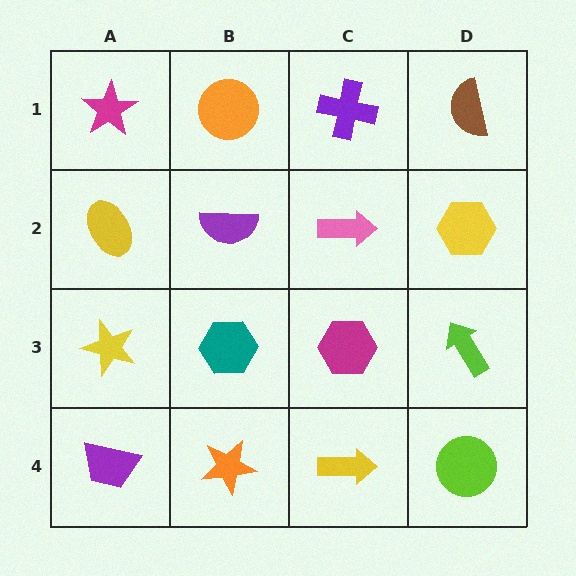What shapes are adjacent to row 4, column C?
A magenta hexagon (row 3, column C), an orange star (row 4, column B), a lime circle (row 4, column D).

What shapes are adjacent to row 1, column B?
A purple semicircle (row 2, column B), a magenta star (row 1, column A), a purple cross (row 1, column C).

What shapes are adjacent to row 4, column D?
A lime arrow (row 3, column D), a yellow arrow (row 4, column C).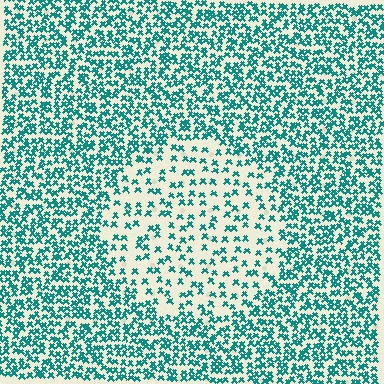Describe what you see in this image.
The image contains small teal elements arranged at two different densities. A circle-shaped region is visible where the elements are less densely packed than the surrounding area.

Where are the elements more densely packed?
The elements are more densely packed outside the circle boundary.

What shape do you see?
I see a circle.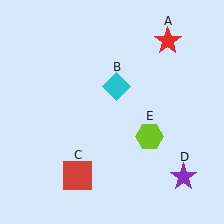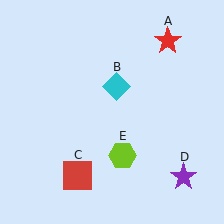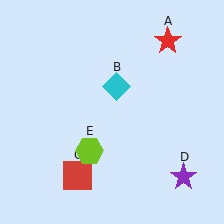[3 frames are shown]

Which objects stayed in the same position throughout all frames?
Red star (object A) and cyan diamond (object B) and red square (object C) and purple star (object D) remained stationary.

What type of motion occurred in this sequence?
The lime hexagon (object E) rotated clockwise around the center of the scene.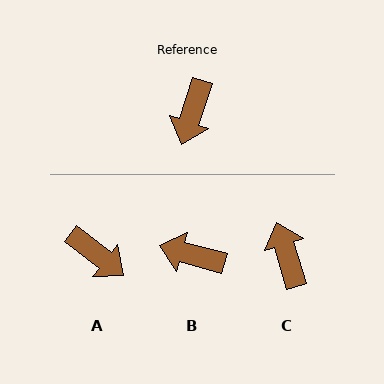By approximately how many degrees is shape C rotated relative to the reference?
Approximately 145 degrees clockwise.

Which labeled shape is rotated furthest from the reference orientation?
C, about 145 degrees away.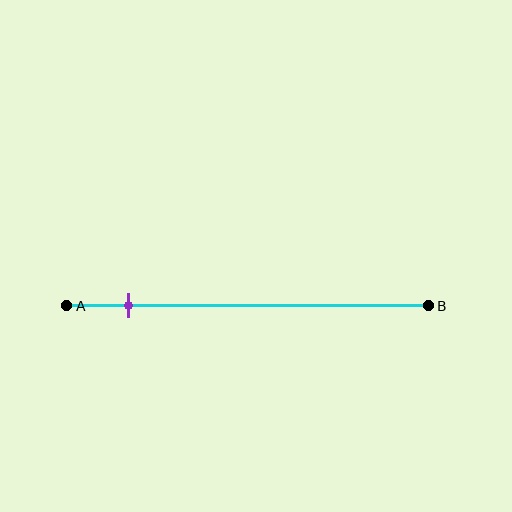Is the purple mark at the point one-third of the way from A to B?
No, the mark is at about 15% from A, not at the 33% one-third point.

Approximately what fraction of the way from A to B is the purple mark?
The purple mark is approximately 15% of the way from A to B.